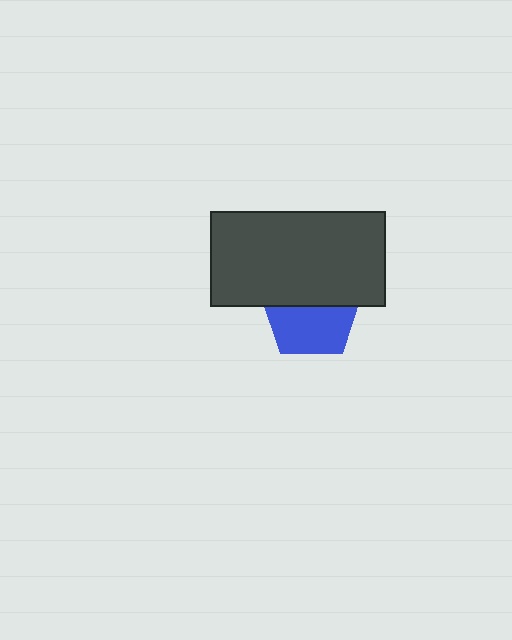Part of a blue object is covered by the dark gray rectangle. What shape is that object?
It is a pentagon.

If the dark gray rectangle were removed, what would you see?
You would see the complete blue pentagon.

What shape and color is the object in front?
The object in front is a dark gray rectangle.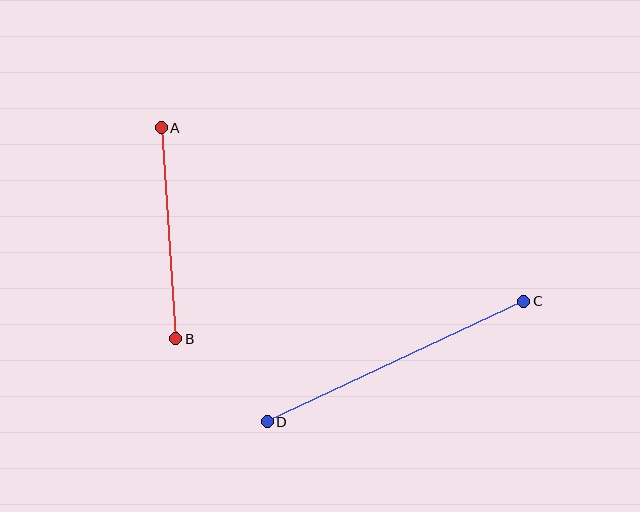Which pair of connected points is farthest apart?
Points C and D are farthest apart.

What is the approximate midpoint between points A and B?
The midpoint is at approximately (168, 233) pixels.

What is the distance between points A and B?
The distance is approximately 211 pixels.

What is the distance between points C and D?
The distance is approximately 283 pixels.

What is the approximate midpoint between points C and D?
The midpoint is at approximately (396, 362) pixels.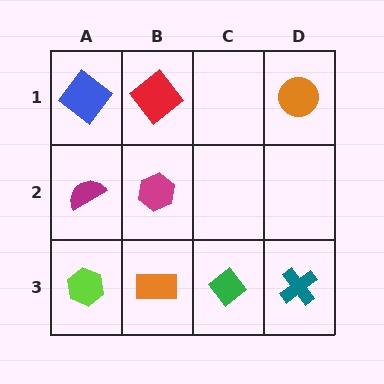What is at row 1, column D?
An orange circle.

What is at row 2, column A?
A magenta semicircle.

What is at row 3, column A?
A lime hexagon.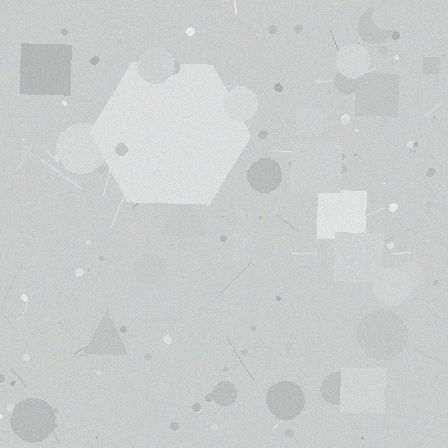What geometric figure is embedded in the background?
A hexagon is embedded in the background.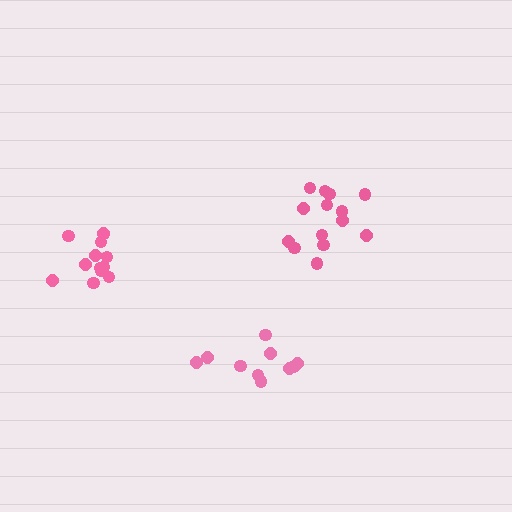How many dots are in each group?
Group 1: 10 dots, Group 2: 14 dots, Group 3: 13 dots (37 total).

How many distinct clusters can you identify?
There are 3 distinct clusters.